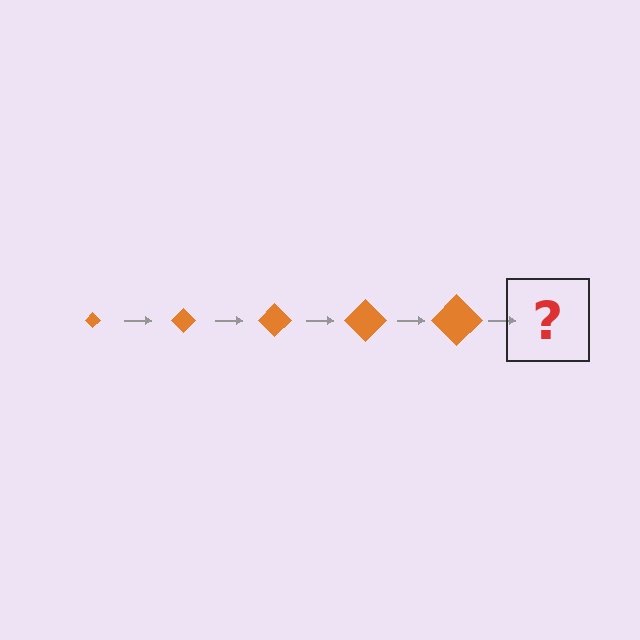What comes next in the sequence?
The next element should be an orange diamond, larger than the previous one.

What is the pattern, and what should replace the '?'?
The pattern is that the diamond gets progressively larger each step. The '?' should be an orange diamond, larger than the previous one.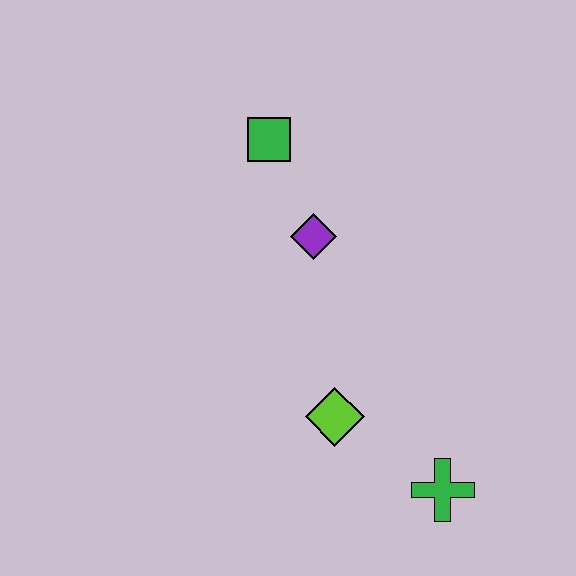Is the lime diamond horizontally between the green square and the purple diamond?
No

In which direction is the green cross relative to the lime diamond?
The green cross is to the right of the lime diamond.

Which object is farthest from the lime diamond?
The green square is farthest from the lime diamond.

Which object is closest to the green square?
The purple diamond is closest to the green square.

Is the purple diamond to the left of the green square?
No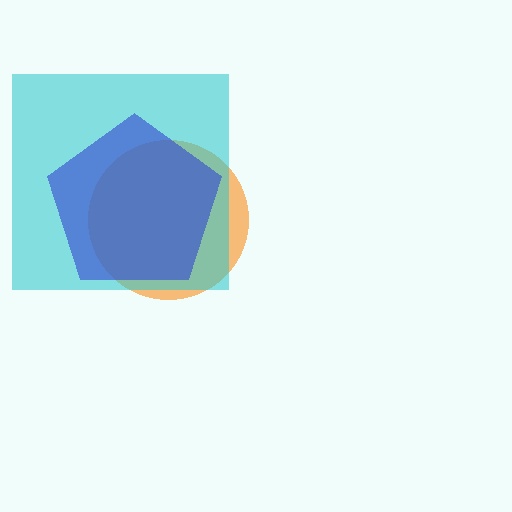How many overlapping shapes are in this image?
There are 3 overlapping shapes in the image.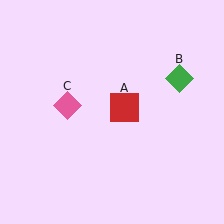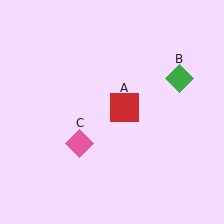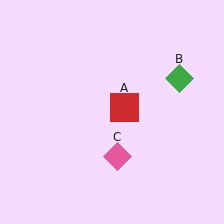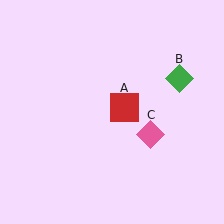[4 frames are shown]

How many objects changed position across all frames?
1 object changed position: pink diamond (object C).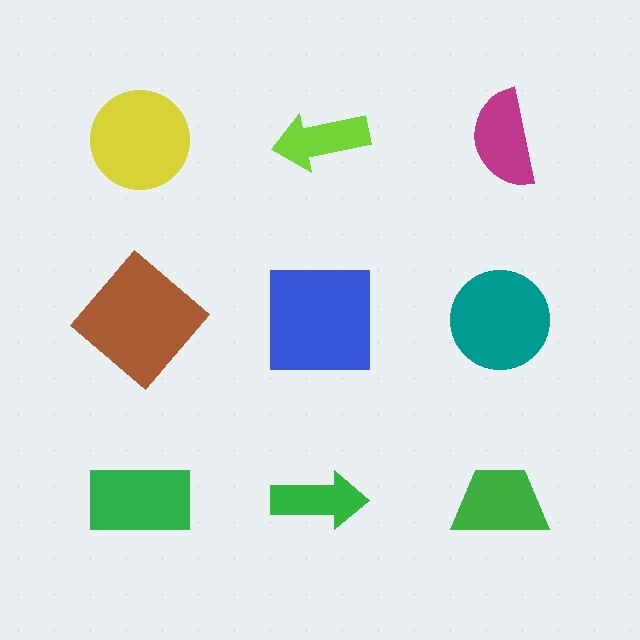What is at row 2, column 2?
A blue square.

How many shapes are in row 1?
3 shapes.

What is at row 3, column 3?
A green trapezoid.